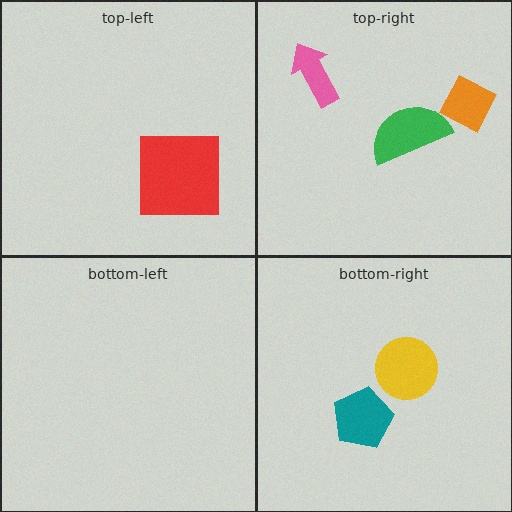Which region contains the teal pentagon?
The bottom-right region.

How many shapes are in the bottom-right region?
2.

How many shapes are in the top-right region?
3.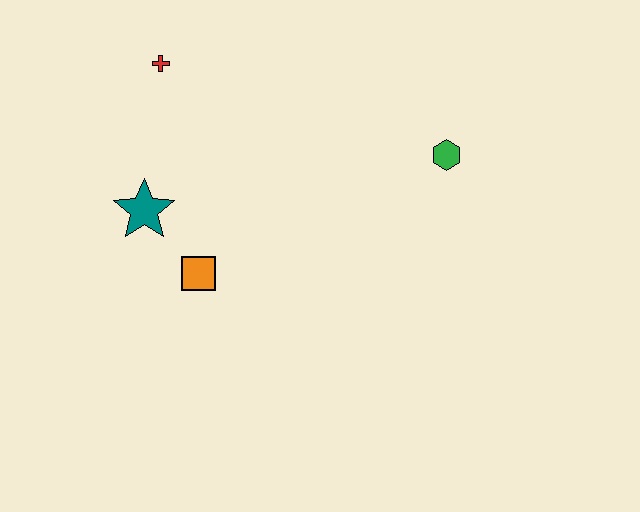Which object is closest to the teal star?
The orange square is closest to the teal star.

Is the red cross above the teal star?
Yes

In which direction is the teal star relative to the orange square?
The teal star is above the orange square.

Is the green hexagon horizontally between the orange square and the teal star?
No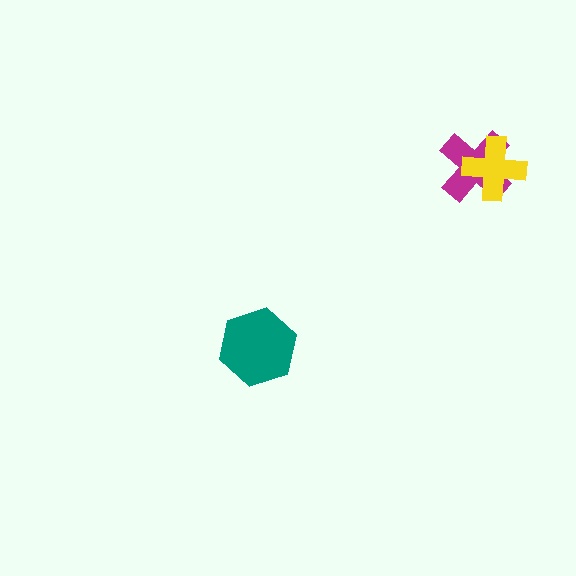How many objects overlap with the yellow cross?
1 object overlaps with the yellow cross.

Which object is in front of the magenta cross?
The yellow cross is in front of the magenta cross.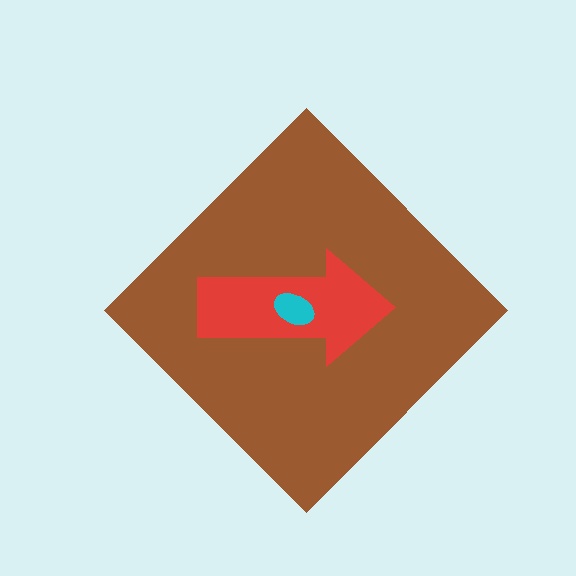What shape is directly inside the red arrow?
The cyan ellipse.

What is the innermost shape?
The cyan ellipse.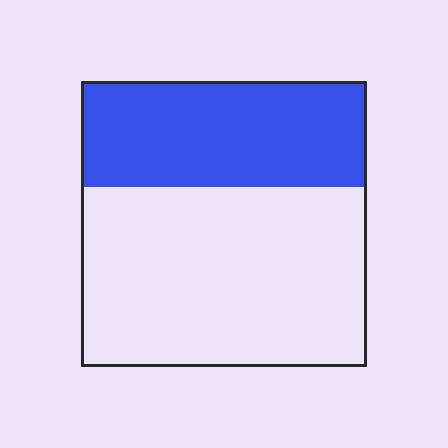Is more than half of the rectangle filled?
No.